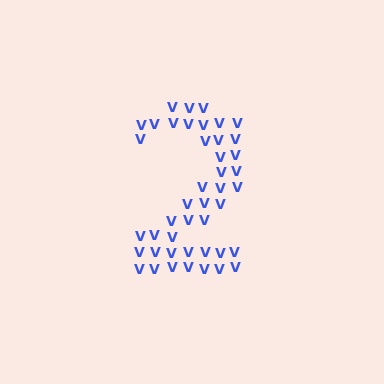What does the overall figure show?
The overall figure shows the digit 2.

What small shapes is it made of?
It is made of small letter V's.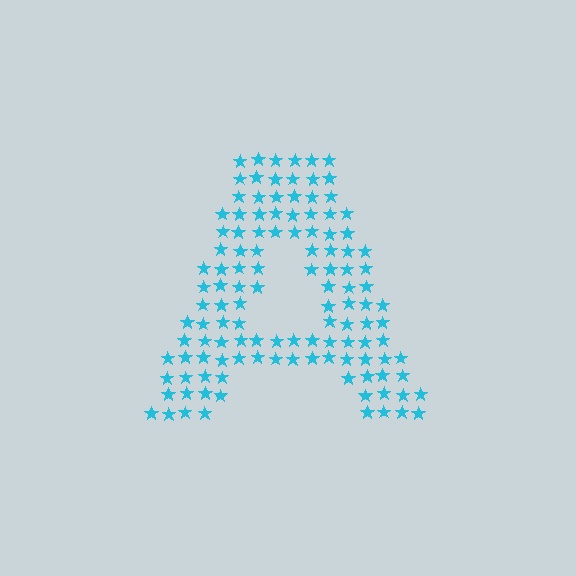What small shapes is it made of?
It is made of small stars.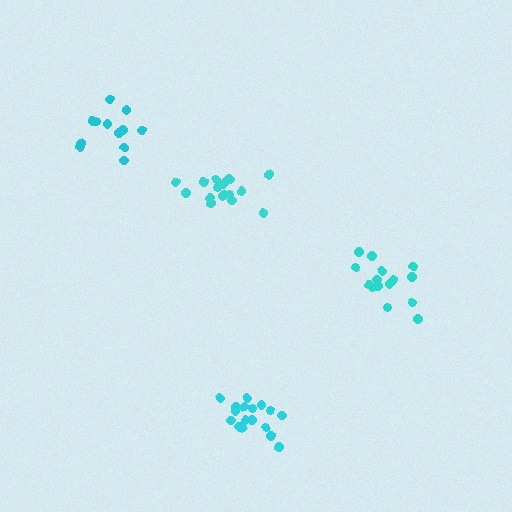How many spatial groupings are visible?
There are 4 spatial groupings.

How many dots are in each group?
Group 1: 15 dots, Group 2: 17 dots, Group 3: 17 dots, Group 4: 12 dots (61 total).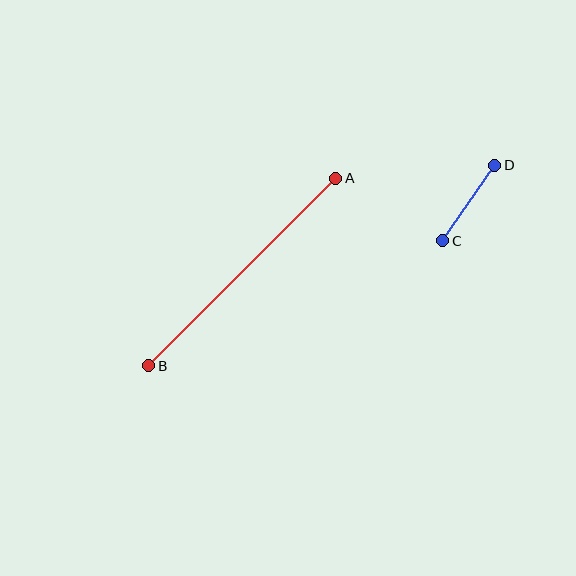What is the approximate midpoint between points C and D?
The midpoint is at approximately (469, 203) pixels.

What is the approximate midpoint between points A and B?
The midpoint is at approximately (242, 272) pixels.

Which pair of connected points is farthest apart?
Points A and B are farthest apart.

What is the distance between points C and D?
The distance is approximately 92 pixels.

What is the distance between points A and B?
The distance is approximately 265 pixels.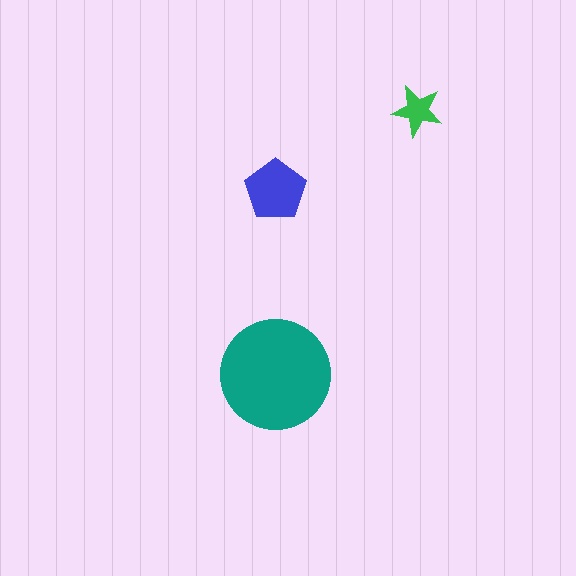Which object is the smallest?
The green star.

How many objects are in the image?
There are 3 objects in the image.